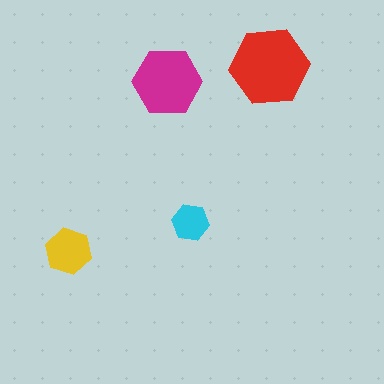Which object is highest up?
The red hexagon is topmost.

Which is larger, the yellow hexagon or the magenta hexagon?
The magenta one.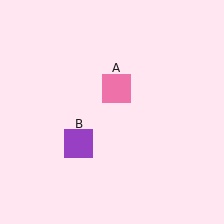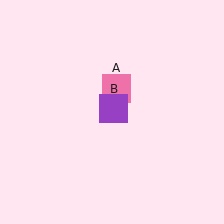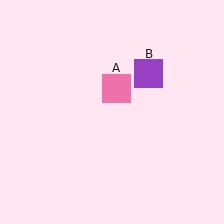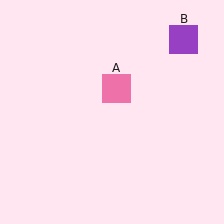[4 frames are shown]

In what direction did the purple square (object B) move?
The purple square (object B) moved up and to the right.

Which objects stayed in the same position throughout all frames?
Pink square (object A) remained stationary.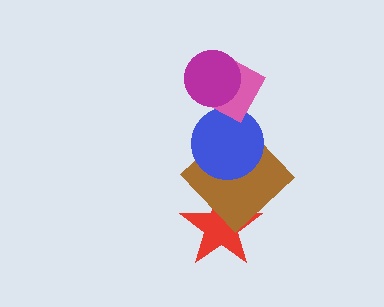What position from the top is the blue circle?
The blue circle is 3rd from the top.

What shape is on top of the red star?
The brown diamond is on top of the red star.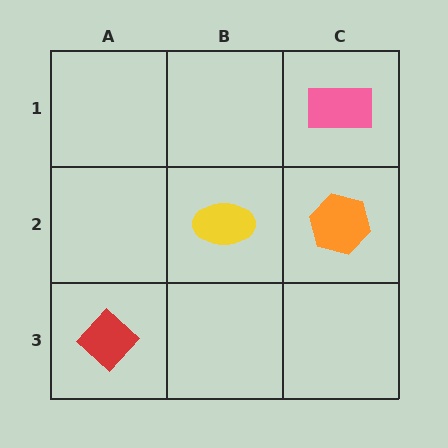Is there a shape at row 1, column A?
No, that cell is empty.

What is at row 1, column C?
A pink rectangle.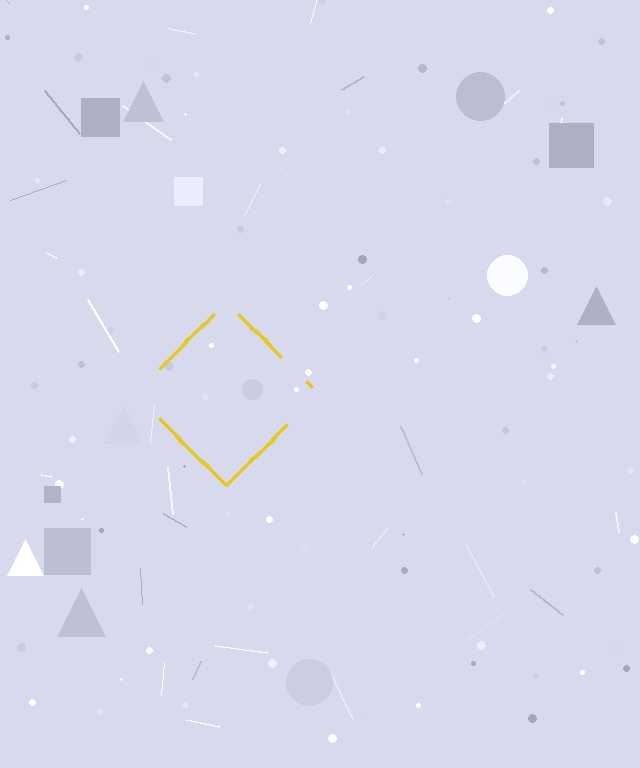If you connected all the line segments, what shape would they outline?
They would outline a diamond.